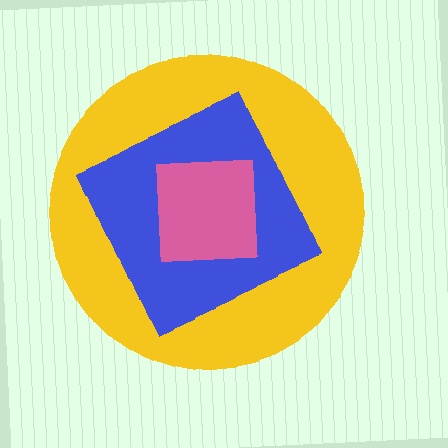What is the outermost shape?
The yellow circle.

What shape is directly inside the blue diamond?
The pink square.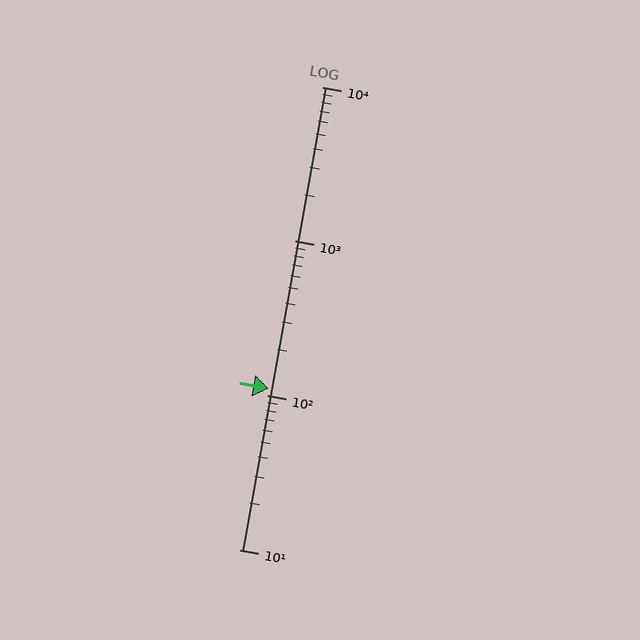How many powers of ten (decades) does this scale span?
The scale spans 3 decades, from 10 to 10000.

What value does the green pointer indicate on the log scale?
The pointer indicates approximately 110.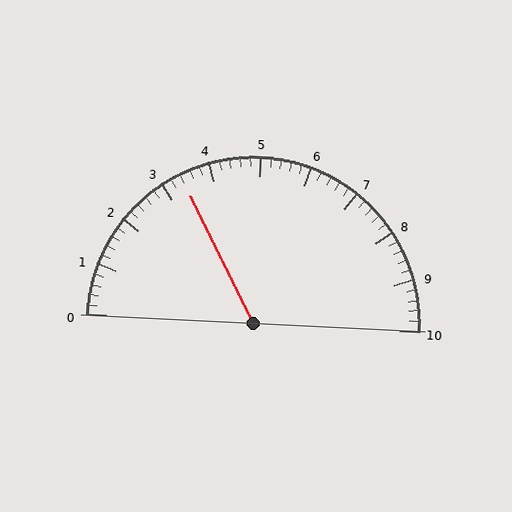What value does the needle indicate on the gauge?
The needle indicates approximately 3.4.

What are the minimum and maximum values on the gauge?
The gauge ranges from 0 to 10.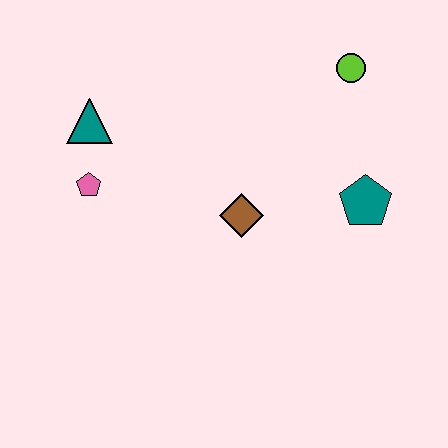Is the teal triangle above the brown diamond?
Yes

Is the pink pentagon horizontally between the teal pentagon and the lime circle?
No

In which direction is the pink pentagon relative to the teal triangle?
The pink pentagon is below the teal triangle.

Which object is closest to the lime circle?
The teal pentagon is closest to the lime circle.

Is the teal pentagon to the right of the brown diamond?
Yes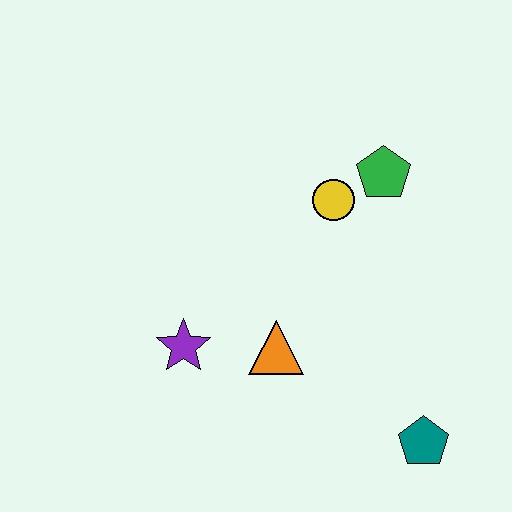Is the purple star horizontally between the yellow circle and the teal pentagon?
No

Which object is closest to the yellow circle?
The green pentagon is closest to the yellow circle.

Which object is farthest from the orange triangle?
The green pentagon is farthest from the orange triangle.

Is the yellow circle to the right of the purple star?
Yes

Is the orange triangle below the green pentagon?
Yes